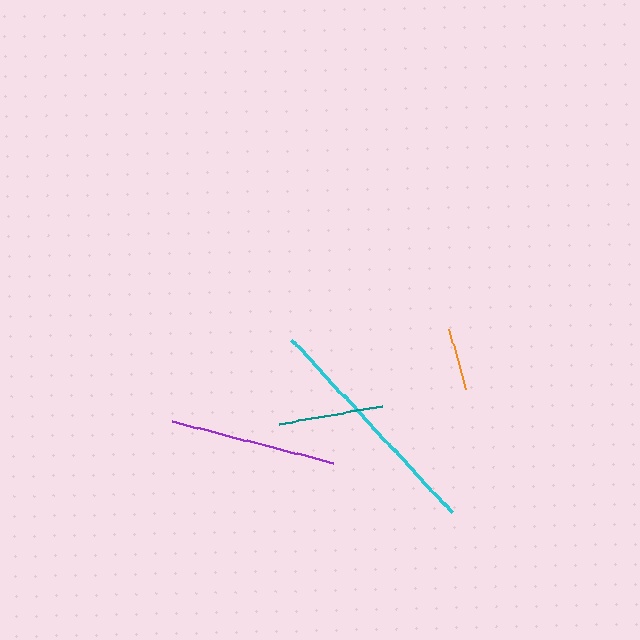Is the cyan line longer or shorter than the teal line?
The cyan line is longer than the teal line.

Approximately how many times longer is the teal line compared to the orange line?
The teal line is approximately 1.7 times the length of the orange line.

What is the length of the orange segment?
The orange segment is approximately 62 pixels long.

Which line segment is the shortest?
The orange line is the shortest at approximately 62 pixels.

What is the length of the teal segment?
The teal segment is approximately 104 pixels long.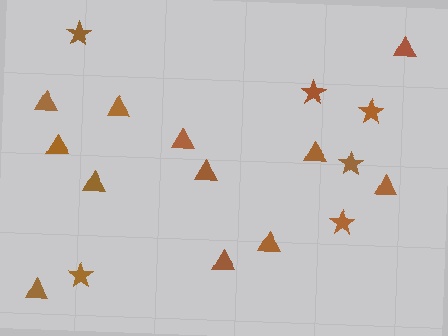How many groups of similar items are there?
There are 2 groups: one group of triangles (12) and one group of stars (6).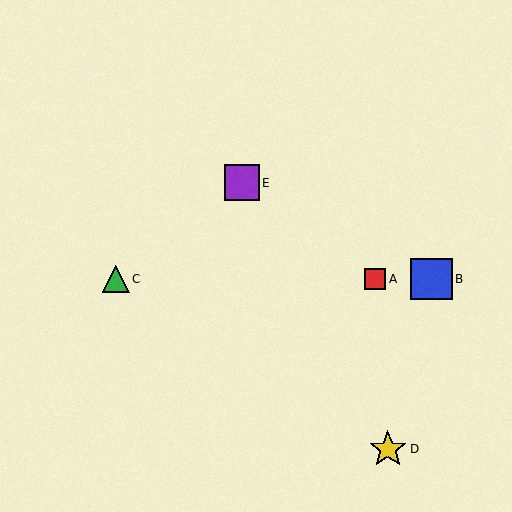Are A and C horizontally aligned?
Yes, both are at y≈279.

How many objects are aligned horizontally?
3 objects (A, B, C) are aligned horizontally.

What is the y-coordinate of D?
Object D is at y≈449.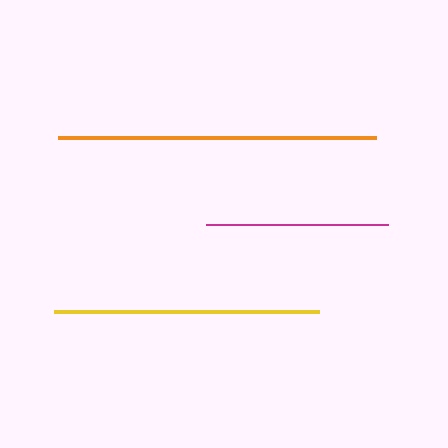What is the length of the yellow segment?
The yellow segment is approximately 265 pixels long.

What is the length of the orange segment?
The orange segment is approximately 318 pixels long.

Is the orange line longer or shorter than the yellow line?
The orange line is longer than the yellow line.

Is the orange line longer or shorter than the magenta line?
The orange line is longer than the magenta line.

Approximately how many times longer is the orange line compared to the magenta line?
The orange line is approximately 1.8 times the length of the magenta line.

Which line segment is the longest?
The orange line is the longest at approximately 318 pixels.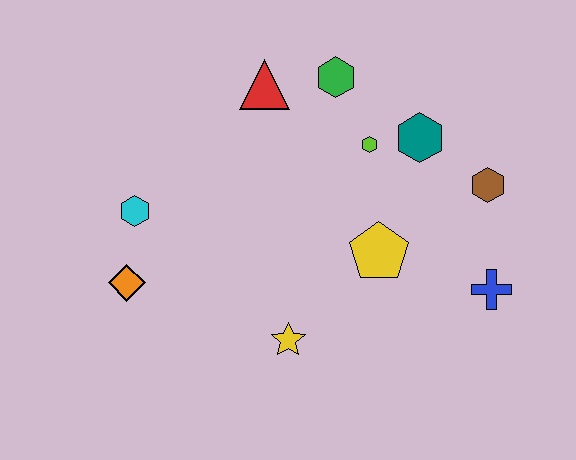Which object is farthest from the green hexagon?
The orange diamond is farthest from the green hexagon.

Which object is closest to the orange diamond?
The cyan hexagon is closest to the orange diamond.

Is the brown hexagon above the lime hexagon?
No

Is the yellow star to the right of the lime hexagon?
No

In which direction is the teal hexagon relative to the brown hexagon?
The teal hexagon is to the left of the brown hexagon.